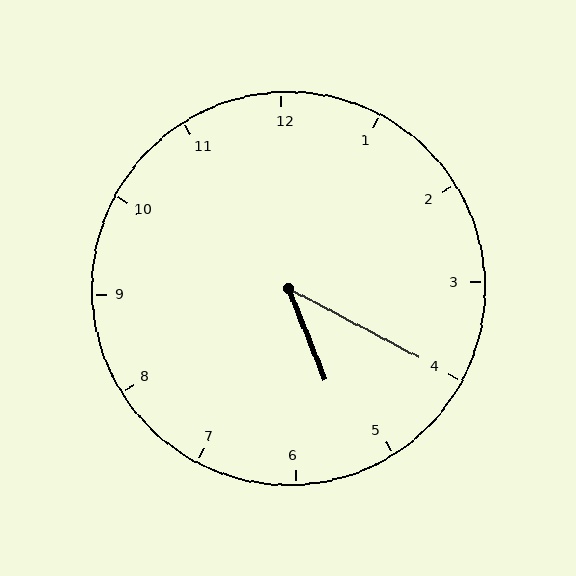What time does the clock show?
5:20.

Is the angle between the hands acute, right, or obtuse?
It is acute.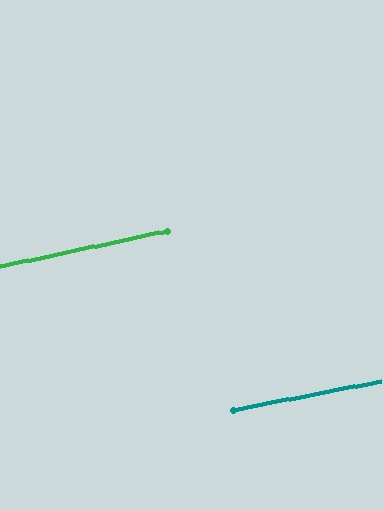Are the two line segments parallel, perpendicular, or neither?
Parallel — their directions differ by only 0.9°.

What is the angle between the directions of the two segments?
Approximately 1 degree.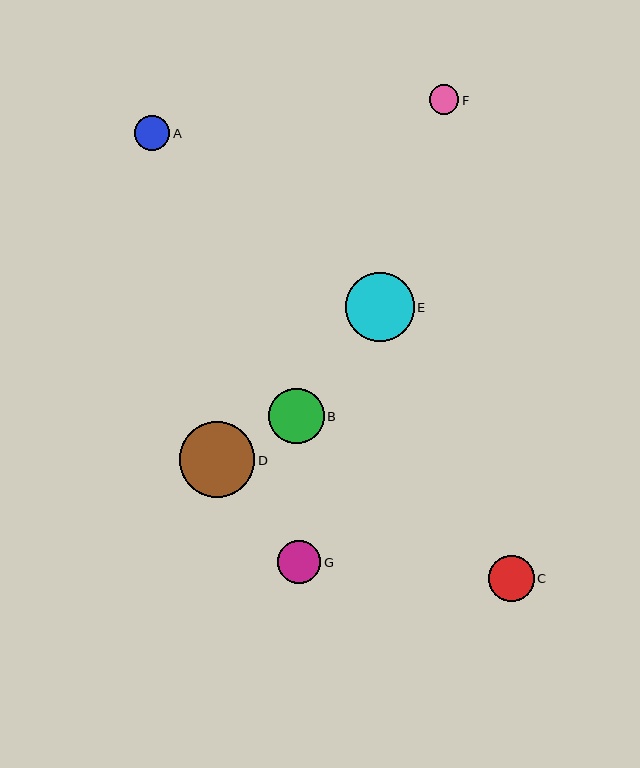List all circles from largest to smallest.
From largest to smallest: D, E, B, C, G, A, F.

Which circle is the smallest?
Circle F is the smallest with a size of approximately 30 pixels.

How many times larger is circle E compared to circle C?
Circle E is approximately 1.5 times the size of circle C.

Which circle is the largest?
Circle D is the largest with a size of approximately 76 pixels.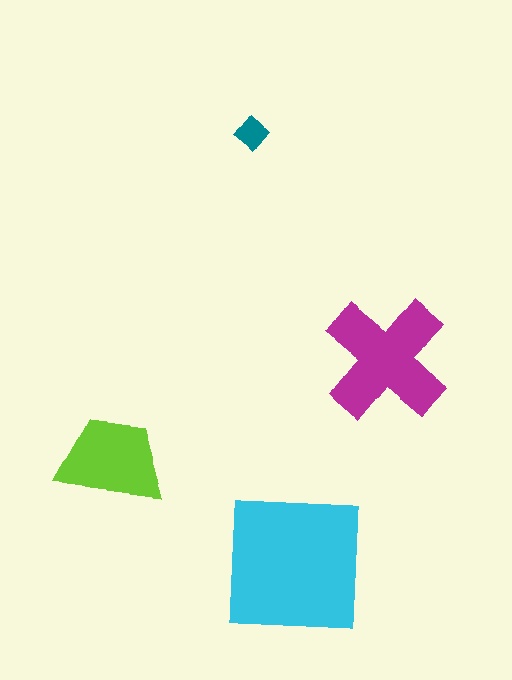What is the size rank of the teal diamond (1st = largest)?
4th.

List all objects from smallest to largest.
The teal diamond, the lime trapezoid, the magenta cross, the cyan square.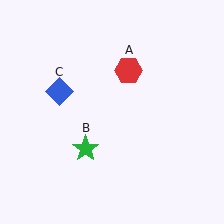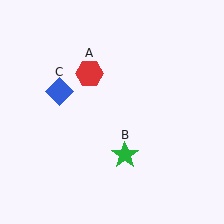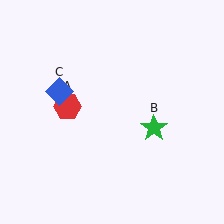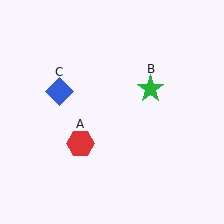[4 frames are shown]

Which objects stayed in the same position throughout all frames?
Blue diamond (object C) remained stationary.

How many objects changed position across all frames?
2 objects changed position: red hexagon (object A), green star (object B).